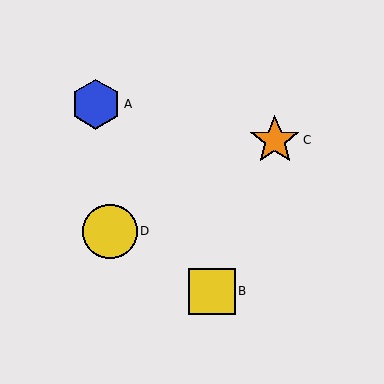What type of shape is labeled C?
Shape C is an orange star.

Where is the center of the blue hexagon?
The center of the blue hexagon is at (96, 104).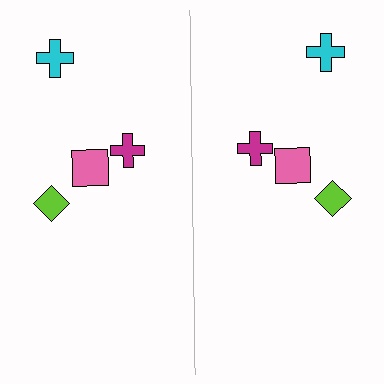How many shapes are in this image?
There are 8 shapes in this image.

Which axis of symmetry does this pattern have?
The pattern has a vertical axis of symmetry running through the center of the image.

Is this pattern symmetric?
Yes, this pattern has bilateral (reflection) symmetry.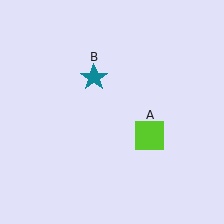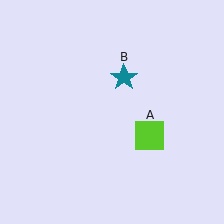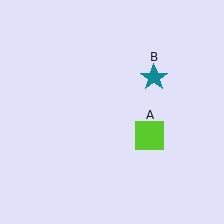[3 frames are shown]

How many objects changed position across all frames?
1 object changed position: teal star (object B).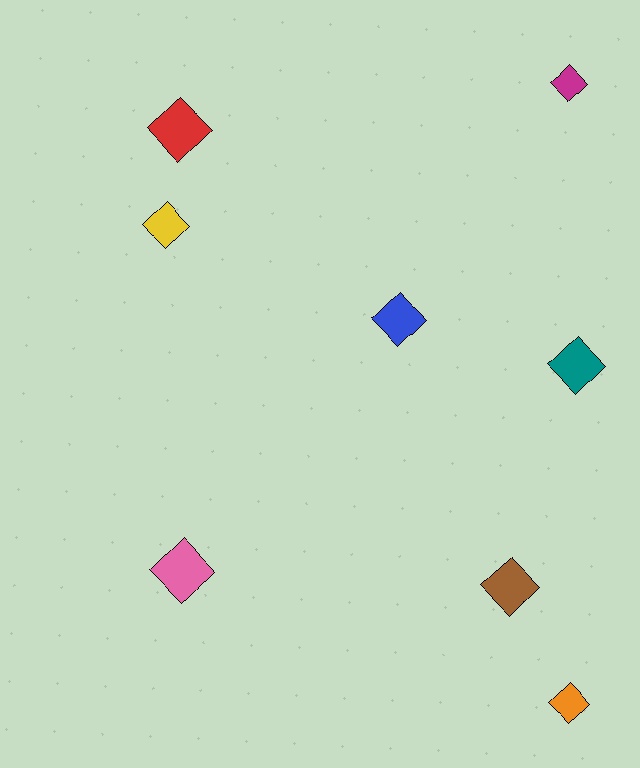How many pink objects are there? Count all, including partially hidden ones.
There is 1 pink object.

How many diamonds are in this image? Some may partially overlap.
There are 8 diamonds.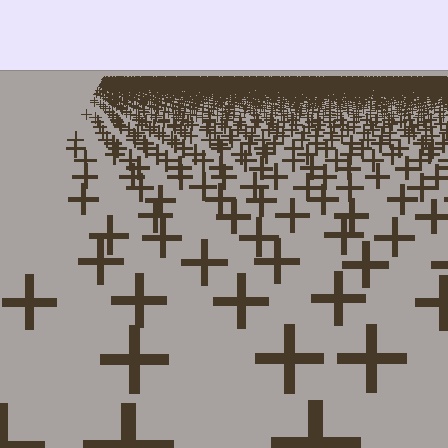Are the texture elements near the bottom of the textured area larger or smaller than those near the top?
Larger. Near the bottom, elements are closer to the viewer and appear at a bigger on-screen size.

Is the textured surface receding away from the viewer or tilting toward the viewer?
The surface is receding away from the viewer. Texture elements get smaller and denser toward the top.